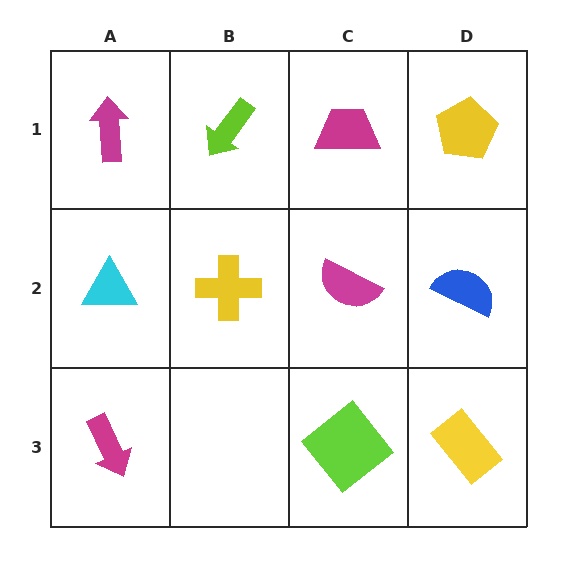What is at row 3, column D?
A yellow rectangle.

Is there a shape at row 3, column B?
No, that cell is empty.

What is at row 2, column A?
A cyan triangle.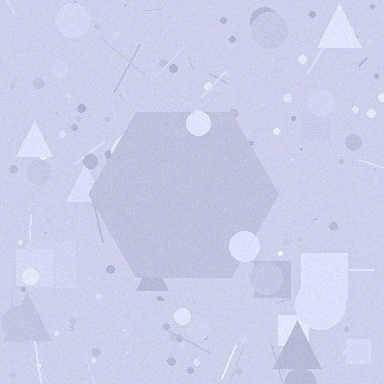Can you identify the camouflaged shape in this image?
The camouflaged shape is a hexagon.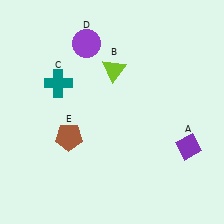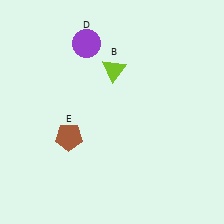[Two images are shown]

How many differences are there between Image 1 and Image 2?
There are 2 differences between the two images.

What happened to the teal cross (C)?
The teal cross (C) was removed in Image 2. It was in the top-left area of Image 1.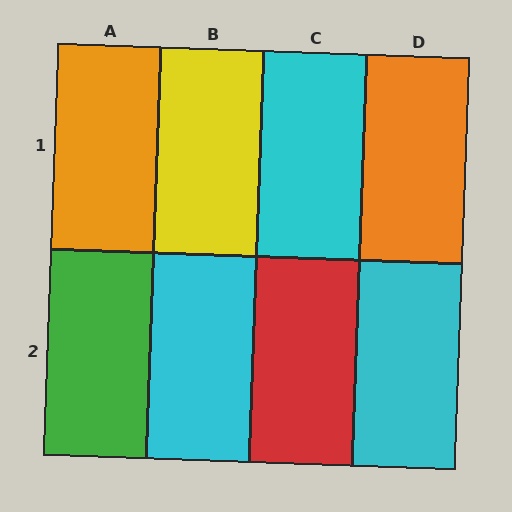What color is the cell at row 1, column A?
Orange.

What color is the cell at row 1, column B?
Yellow.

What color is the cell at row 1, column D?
Orange.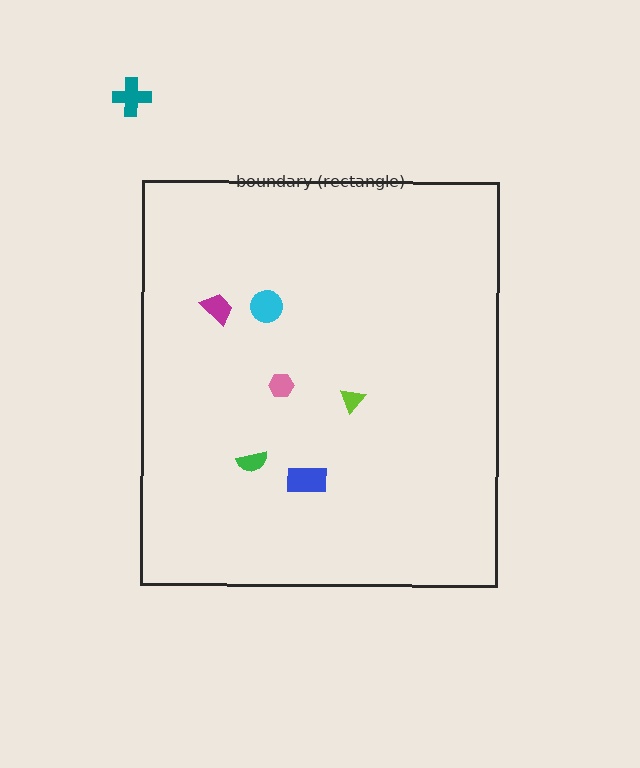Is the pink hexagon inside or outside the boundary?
Inside.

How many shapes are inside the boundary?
6 inside, 1 outside.